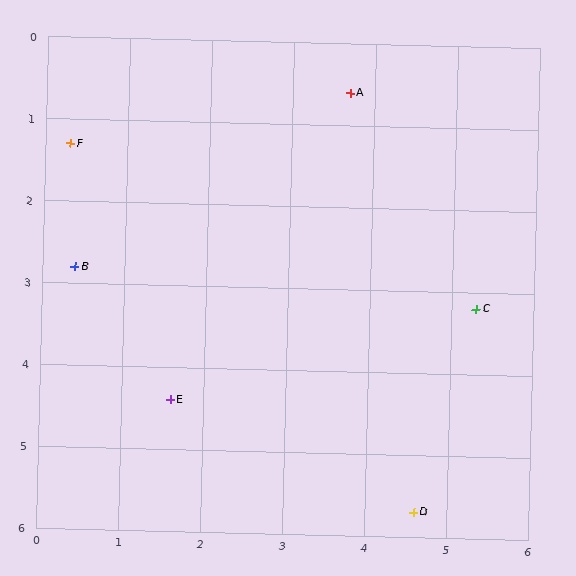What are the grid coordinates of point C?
Point C is at approximately (5.3, 3.2).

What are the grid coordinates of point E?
Point E is at approximately (1.6, 4.4).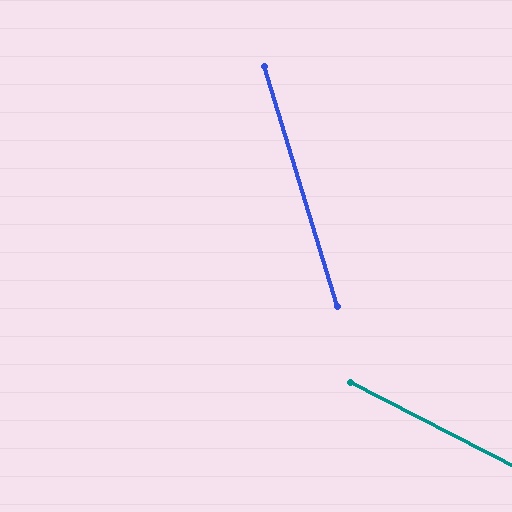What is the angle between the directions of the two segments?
Approximately 46 degrees.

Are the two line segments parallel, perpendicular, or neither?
Neither parallel nor perpendicular — they differ by about 46°.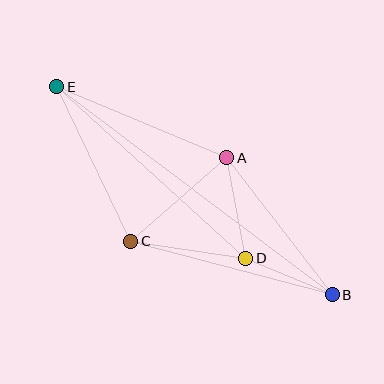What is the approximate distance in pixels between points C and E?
The distance between C and E is approximately 171 pixels.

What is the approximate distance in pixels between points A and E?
The distance between A and E is approximately 184 pixels.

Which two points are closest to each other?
Points B and D are closest to each other.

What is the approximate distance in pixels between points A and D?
The distance between A and D is approximately 102 pixels.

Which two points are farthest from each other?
Points B and E are farthest from each other.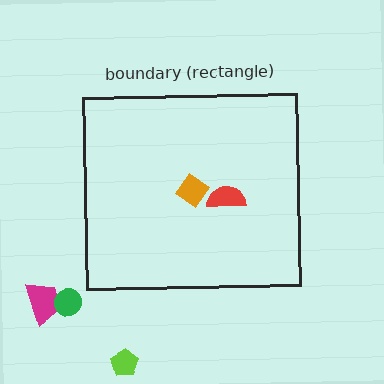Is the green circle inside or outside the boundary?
Outside.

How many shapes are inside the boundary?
2 inside, 3 outside.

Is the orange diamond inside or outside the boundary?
Inside.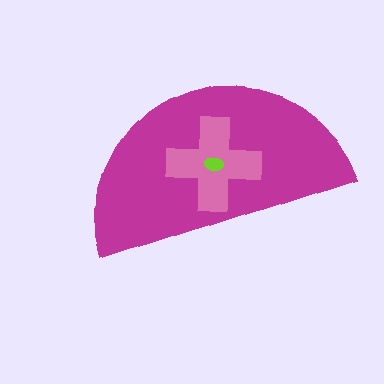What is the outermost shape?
The magenta semicircle.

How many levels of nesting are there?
3.